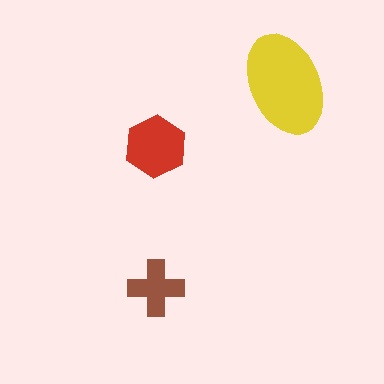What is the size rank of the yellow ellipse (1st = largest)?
1st.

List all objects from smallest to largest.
The brown cross, the red hexagon, the yellow ellipse.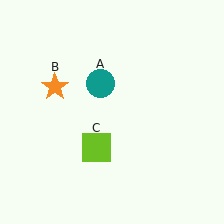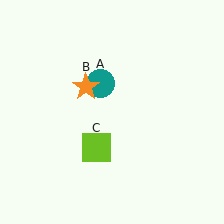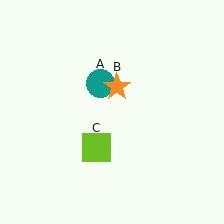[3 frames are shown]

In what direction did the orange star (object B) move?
The orange star (object B) moved right.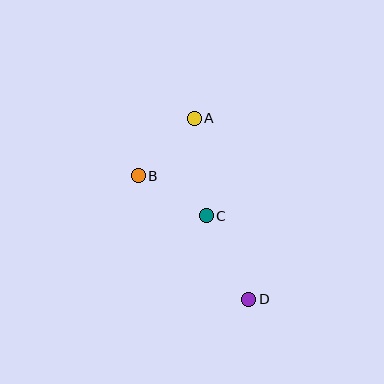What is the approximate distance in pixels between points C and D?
The distance between C and D is approximately 94 pixels.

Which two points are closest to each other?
Points B and C are closest to each other.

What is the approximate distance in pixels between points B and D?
The distance between B and D is approximately 166 pixels.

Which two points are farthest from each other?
Points A and D are farthest from each other.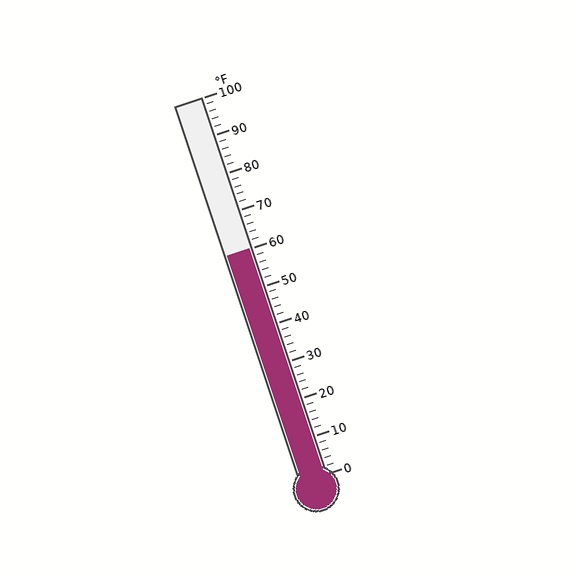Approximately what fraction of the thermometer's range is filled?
The thermometer is filled to approximately 60% of its range.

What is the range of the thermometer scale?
The thermometer scale ranges from 0°F to 100°F.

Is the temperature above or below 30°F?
The temperature is above 30°F.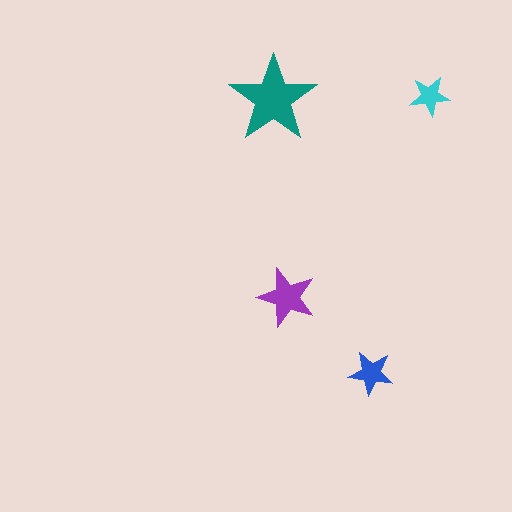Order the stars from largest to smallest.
the teal one, the purple one, the blue one, the cyan one.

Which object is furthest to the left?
The teal star is leftmost.